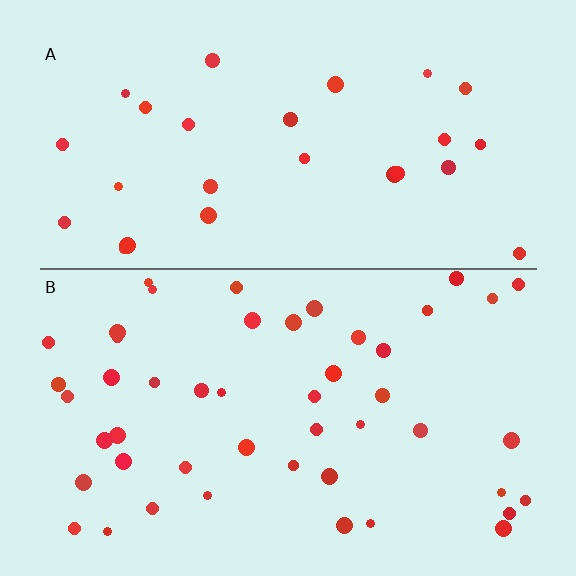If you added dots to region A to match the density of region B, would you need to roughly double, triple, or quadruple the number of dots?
Approximately double.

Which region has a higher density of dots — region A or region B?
B (the bottom).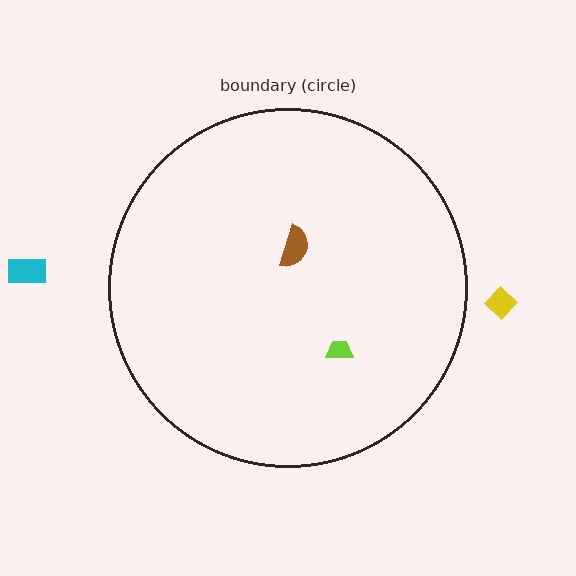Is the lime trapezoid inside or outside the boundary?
Inside.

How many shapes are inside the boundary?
2 inside, 2 outside.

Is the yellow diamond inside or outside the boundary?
Outside.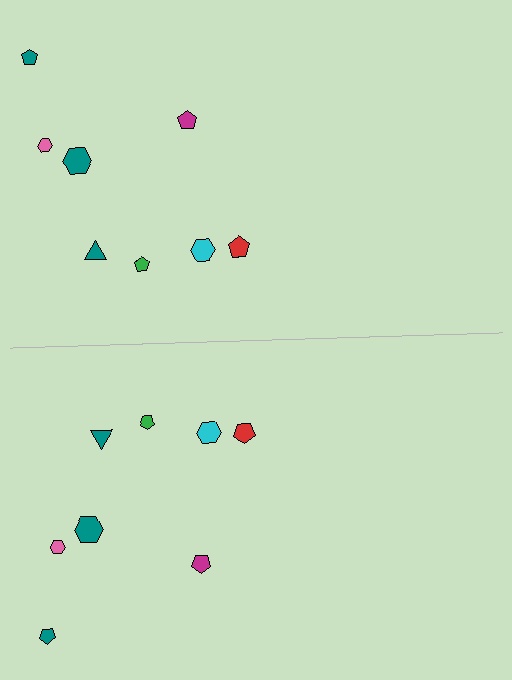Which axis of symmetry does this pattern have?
The pattern has a horizontal axis of symmetry running through the center of the image.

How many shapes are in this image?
There are 16 shapes in this image.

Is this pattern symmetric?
Yes, this pattern has bilateral (reflection) symmetry.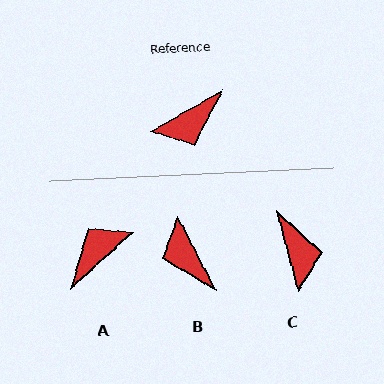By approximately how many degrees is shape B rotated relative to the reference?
Approximately 92 degrees clockwise.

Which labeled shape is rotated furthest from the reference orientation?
A, about 167 degrees away.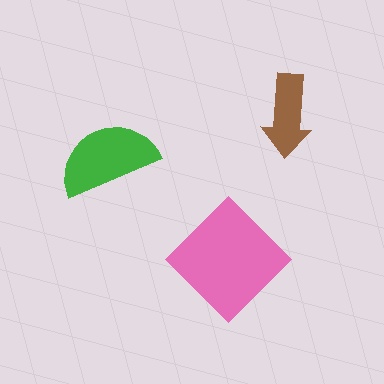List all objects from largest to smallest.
The pink diamond, the green semicircle, the brown arrow.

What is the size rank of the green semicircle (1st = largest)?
2nd.